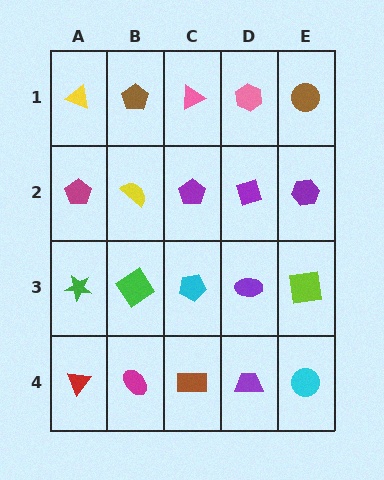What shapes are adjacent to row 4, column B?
A green diamond (row 3, column B), a red triangle (row 4, column A), a brown rectangle (row 4, column C).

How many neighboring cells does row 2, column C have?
4.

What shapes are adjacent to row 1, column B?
A yellow semicircle (row 2, column B), a yellow triangle (row 1, column A), a pink triangle (row 1, column C).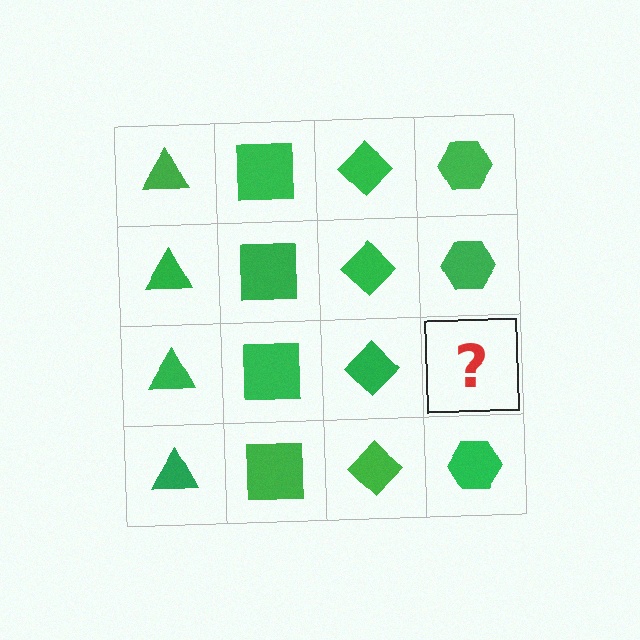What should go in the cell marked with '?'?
The missing cell should contain a green hexagon.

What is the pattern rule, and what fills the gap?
The rule is that each column has a consistent shape. The gap should be filled with a green hexagon.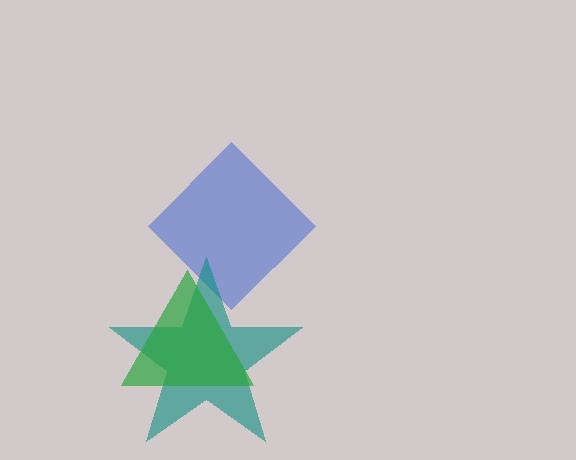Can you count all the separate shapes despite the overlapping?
Yes, there are 3 separate shapes.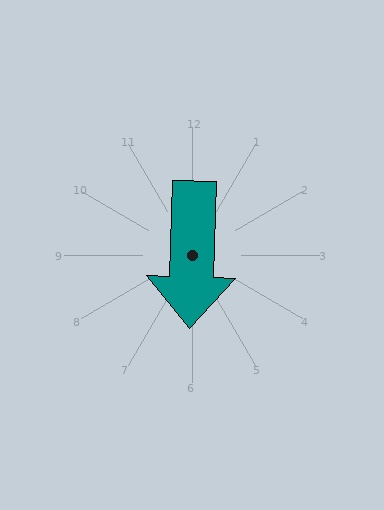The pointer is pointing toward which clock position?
Roughly 6 o'clock.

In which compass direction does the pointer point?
South.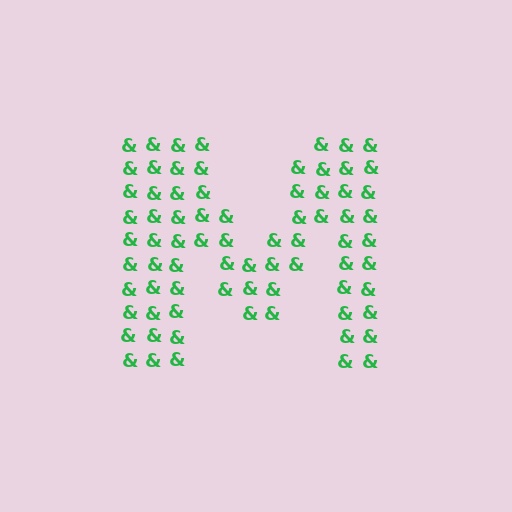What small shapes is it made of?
It is made of small ampersands.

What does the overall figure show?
The overall figure shows the letter M.